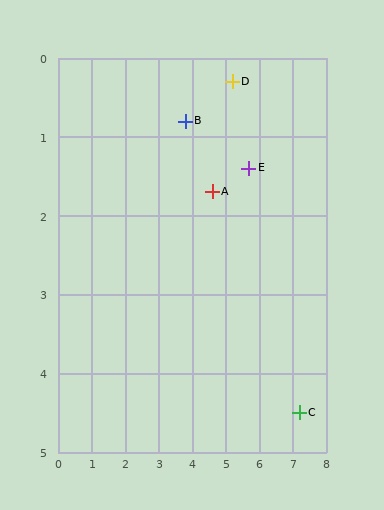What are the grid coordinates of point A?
Point A is at approximately (4.6, 1.7).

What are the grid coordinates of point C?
Point C is at approximately (7.2, 4.5).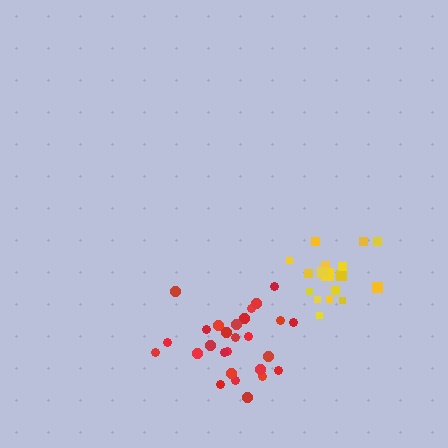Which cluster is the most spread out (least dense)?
Red.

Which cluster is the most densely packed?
Yellow.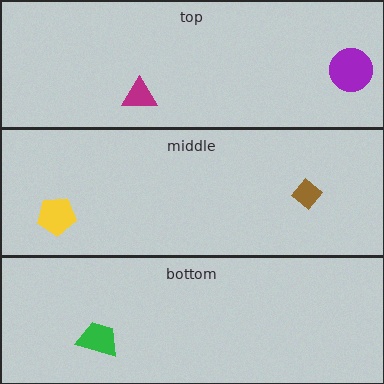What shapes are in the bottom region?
The green trapezoid.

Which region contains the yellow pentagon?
The middle region.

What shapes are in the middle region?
The yellow pentagon, the brown diamond.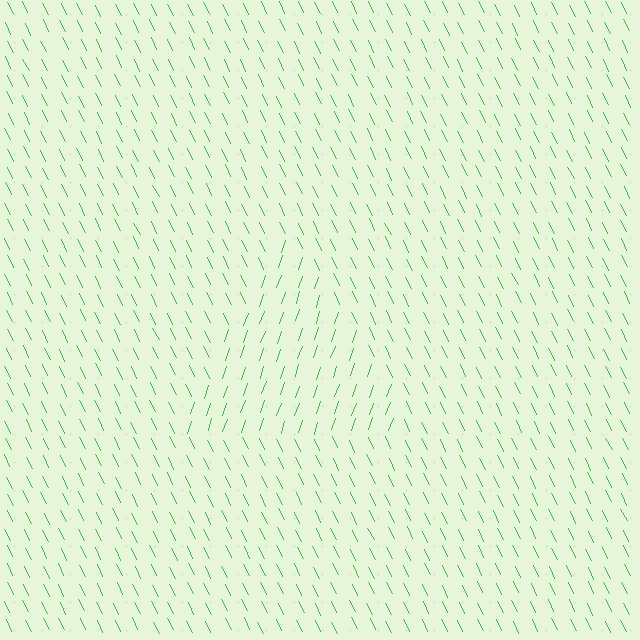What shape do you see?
I see a triangle.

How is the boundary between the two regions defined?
The boundary is defined purely by a change in line orientation (approximately 45 degrees difference). All lines are the same color and thickness.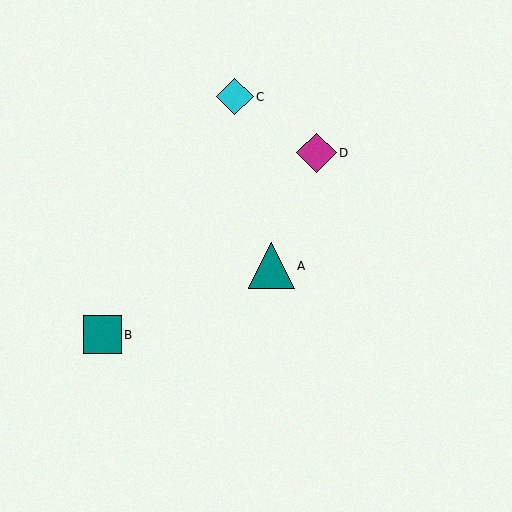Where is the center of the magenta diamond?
The center of the magenta diamond is at (316, 153).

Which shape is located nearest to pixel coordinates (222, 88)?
The cyan diamond (labeled C) at (235, 97) is nearest to that location.